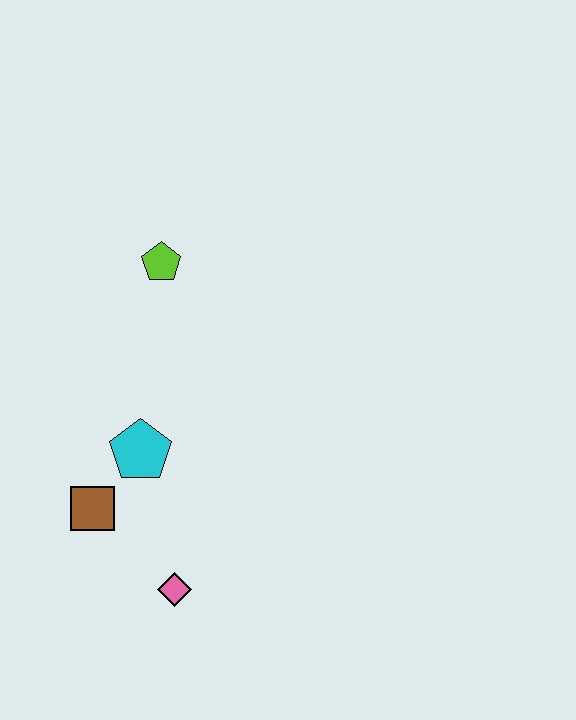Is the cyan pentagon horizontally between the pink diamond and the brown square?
Yes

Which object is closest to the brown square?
The cyan pentagon is closest to the brown square.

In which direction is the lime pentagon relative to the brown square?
The lime pentagon is above the brown square.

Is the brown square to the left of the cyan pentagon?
Yes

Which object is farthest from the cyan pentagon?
The lime pentagon is farthest from the cyan pentagon.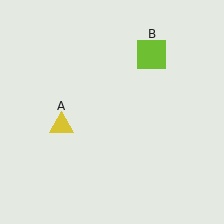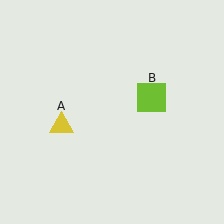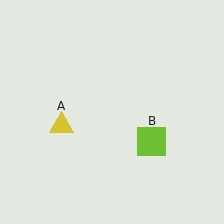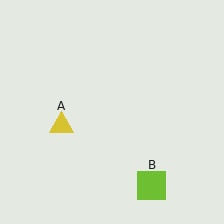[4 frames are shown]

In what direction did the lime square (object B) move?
The lime square (object B) moved down.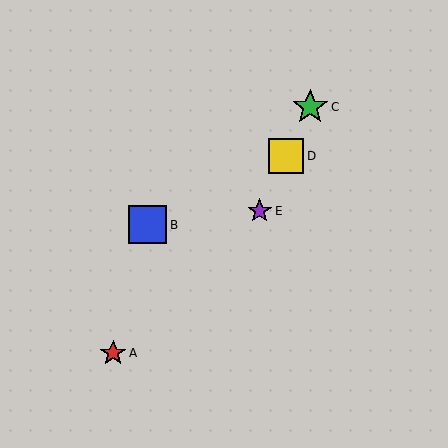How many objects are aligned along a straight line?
3 objects (C, D, E) are aligned along a straight line.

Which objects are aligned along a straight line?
Objects C, D, E are aligned along a straight line.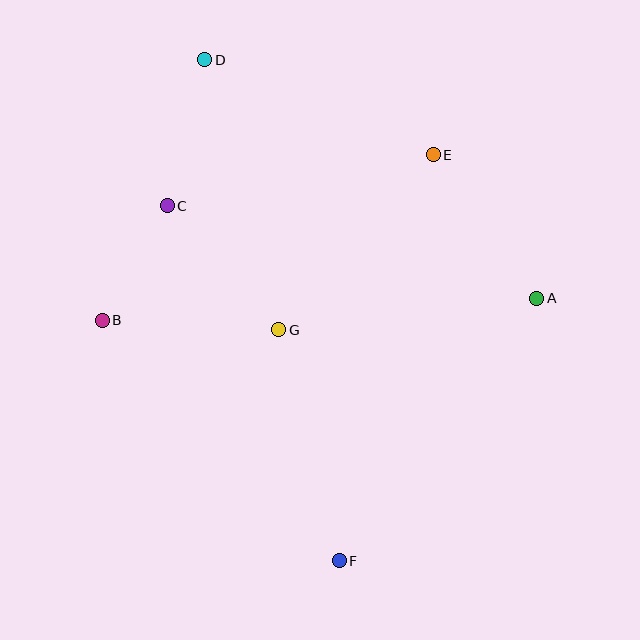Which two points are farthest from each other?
Points D and F are farthest from each other.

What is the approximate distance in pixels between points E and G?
The distance between E and G is approximately 234 pixels.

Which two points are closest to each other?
Points B and C are closest to each other.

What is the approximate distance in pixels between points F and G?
The distance between F and G is approximately 238 pixels.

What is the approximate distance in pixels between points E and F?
The distance between E and F is approximately 417 pixels.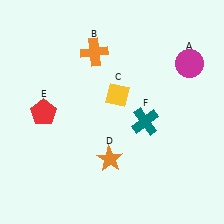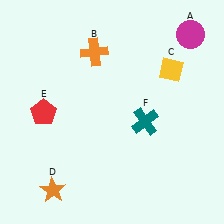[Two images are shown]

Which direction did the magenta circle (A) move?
The magenta circle (A) moved up.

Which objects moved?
The objects that moved are: the magenta circle (A), the yellow diamond (C), the orange star (D).